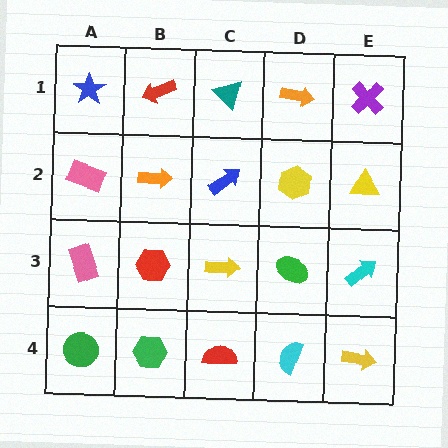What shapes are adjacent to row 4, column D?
A green ellipse (row 3, column D), a red semicircle (row 4, column C), a yellow arrow (row 4, column E).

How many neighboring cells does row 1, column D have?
3.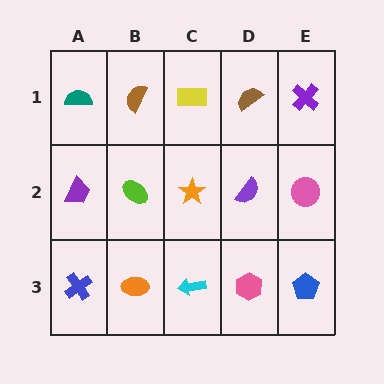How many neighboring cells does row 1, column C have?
3.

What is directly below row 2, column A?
A blue cross.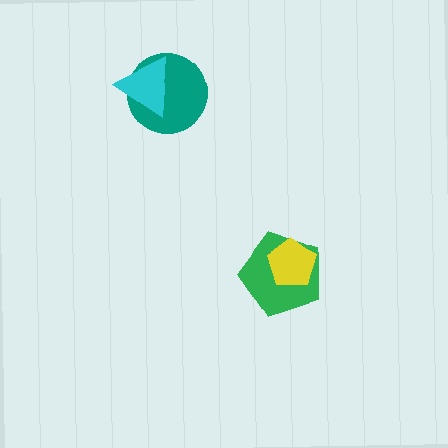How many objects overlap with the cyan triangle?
1 object overlaps with the cyan triangle.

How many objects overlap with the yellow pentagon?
1 object overlaps with the yellow pentagon.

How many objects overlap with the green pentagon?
1 object overlaps with the green pentagon.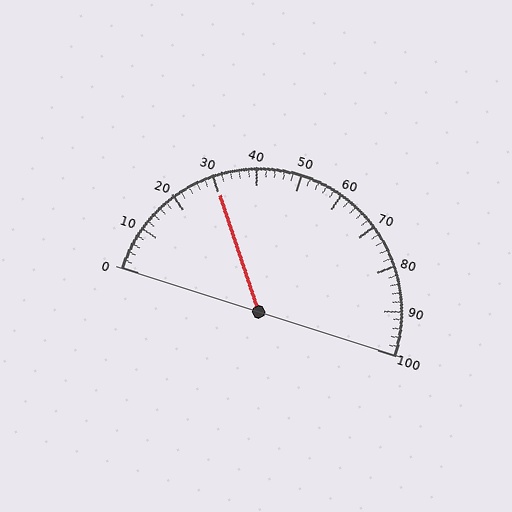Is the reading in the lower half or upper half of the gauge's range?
The reading is in the lower half of the range (0 to 100).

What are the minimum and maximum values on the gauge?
The gauge ranges from 0 to 100.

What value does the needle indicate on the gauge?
The needle indicates approximately 30.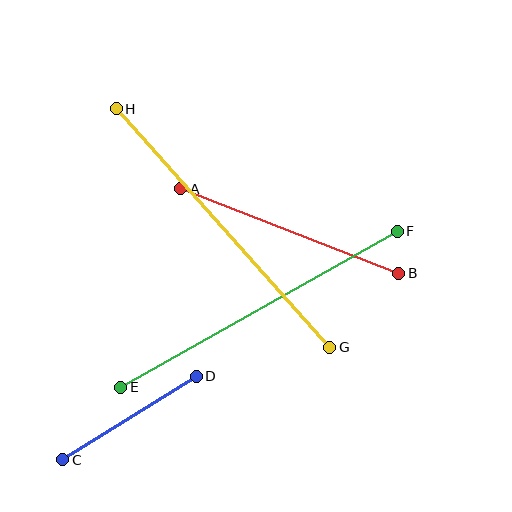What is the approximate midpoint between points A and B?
The midpoint is at approximately (290, 231) pixels.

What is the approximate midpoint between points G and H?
The midpoint is at approximately (223, 228) pixels.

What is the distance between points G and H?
The distance is approximately 320 pixels.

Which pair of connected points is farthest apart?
Points G and H are farthest apart.